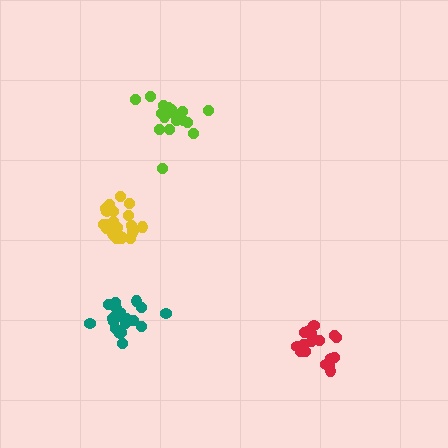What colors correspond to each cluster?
The clusters are colored: yellow, teal, red, lime.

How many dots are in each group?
Group 1: 21 dots, Group 2: 20 dots, Group 3: 17 dots, Group 4: 18 dots (76 total).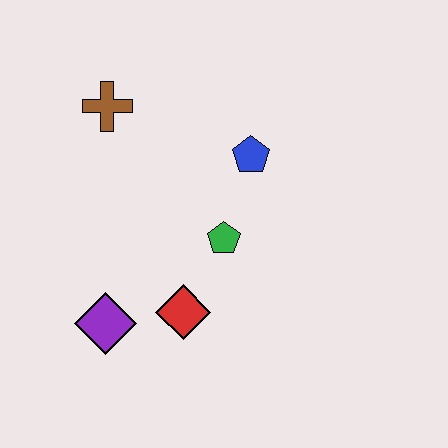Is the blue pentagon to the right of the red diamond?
Yes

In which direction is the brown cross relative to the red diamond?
The brown cross is above the red diamond.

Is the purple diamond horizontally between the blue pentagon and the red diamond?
No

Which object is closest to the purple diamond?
The red diamond is closest to the purple diamond.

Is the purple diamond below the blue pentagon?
Yes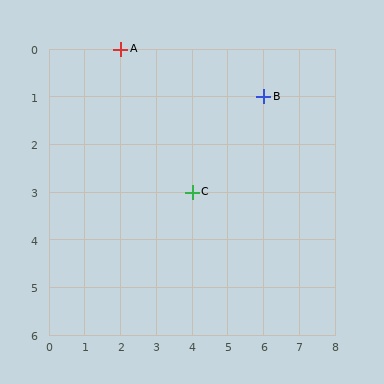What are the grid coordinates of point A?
Point A is at grid coordinates (2, 0).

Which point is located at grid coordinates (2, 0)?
Point A is at (2, 0).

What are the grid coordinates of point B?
Point B is at grid coordinates (6, 1).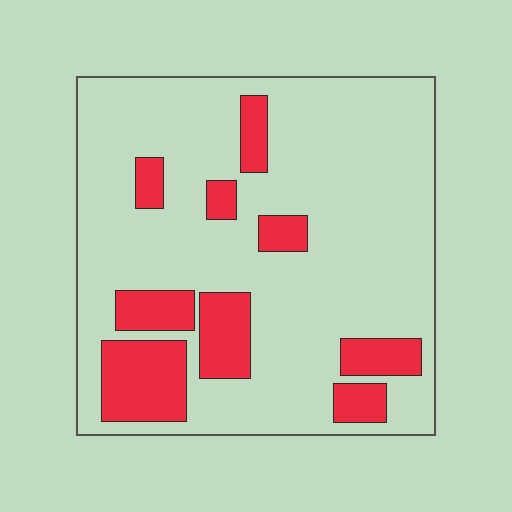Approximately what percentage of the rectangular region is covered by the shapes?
Approximately 20%.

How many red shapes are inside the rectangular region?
9.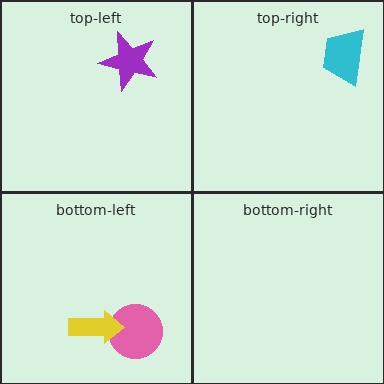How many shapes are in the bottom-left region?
2.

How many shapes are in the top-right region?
1.